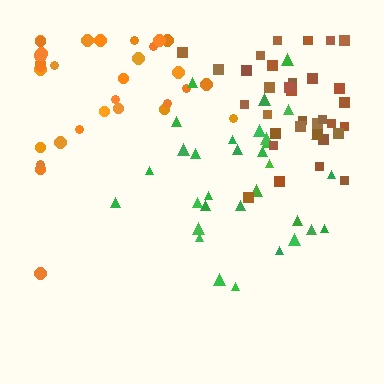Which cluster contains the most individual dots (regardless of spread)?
Orange (34).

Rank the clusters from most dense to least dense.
brown, green, orange.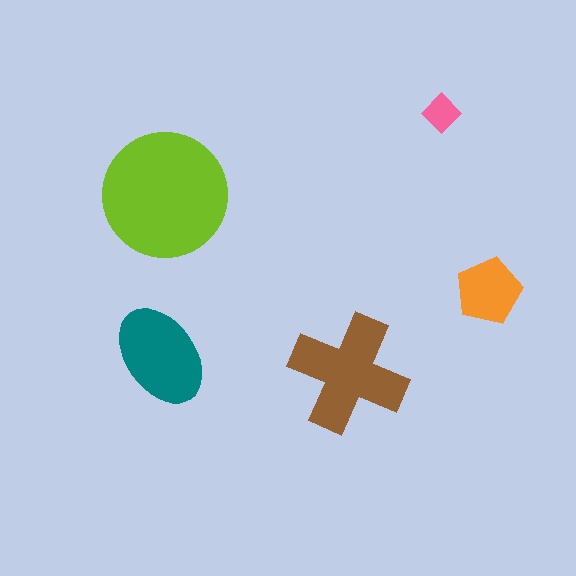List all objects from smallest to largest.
The pink diamond, the orange pentagon, the teal ellipse, the brown cross, the lime circle.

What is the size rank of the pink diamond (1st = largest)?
5th.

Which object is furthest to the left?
The teal ellipse is leftmost.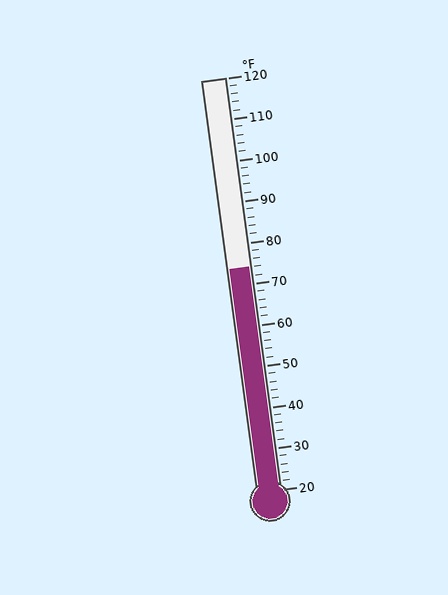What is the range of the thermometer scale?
The thermometer scale ranges from 20°F to 120°F.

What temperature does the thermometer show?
The thermometer shows approximately 74°F.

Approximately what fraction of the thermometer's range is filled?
The thermometer is filled to approximately 55% of its range.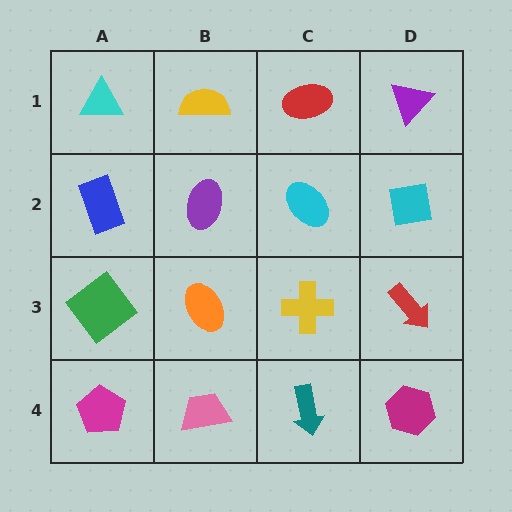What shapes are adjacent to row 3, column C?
A cyan ellipse (row 2, column C), a teal arrow (row 4, column C), an orange ellipse (row 3, column B), a red arrow (row 3, column D).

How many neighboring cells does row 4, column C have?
3.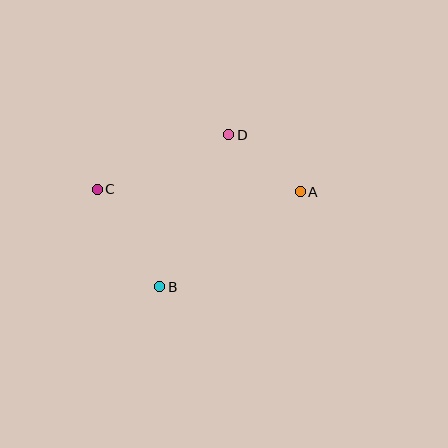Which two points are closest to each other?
Points A and D are closest to each other.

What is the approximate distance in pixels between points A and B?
The distance between A and B is approximately 170 pixels.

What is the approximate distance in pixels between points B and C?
The distance between B and C is approximately 116 pixels.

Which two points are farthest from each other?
Points A and C are farthest from each other.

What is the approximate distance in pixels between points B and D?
The distance between B and D is approximately 167 pixels.